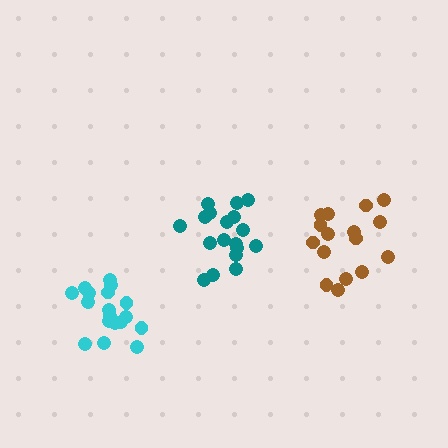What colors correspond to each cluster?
The clusters are colored: teal, cyan, brown.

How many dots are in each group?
Group 1: 18 dots, Group 2: 18 dots, Group 3: 16 dots (52 total).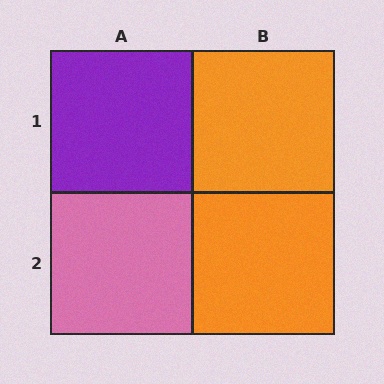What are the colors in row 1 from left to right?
Purple, orange.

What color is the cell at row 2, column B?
Orange.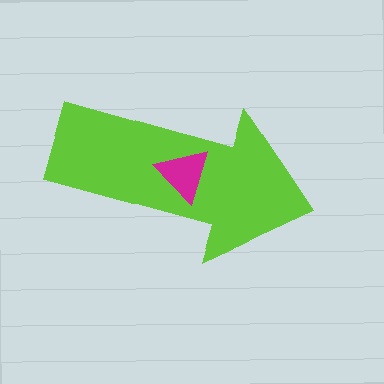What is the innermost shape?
The magenta triangle.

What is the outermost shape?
The lime arrow.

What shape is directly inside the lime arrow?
The magenta triangle.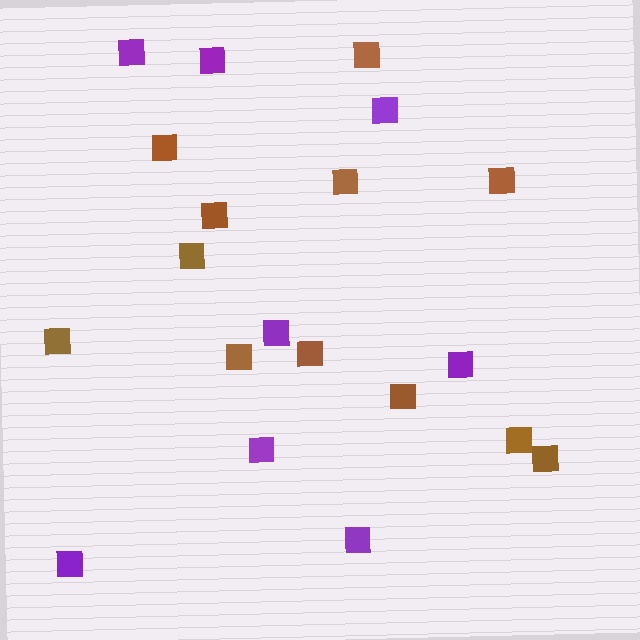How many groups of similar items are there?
There are 2 groups: one group of purple squares (8) and one group of brown squares (12).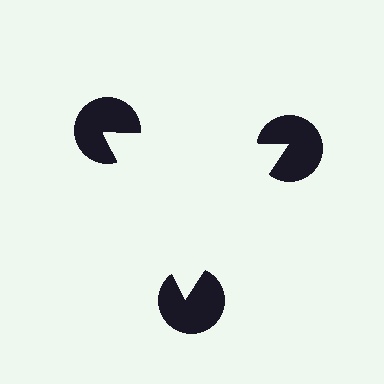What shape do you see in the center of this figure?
An illusory triangle — its edges are inferred from the aligned wedge cuts in the pac-man discs, not physically drawn.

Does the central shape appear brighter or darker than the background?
It typically appears slightly brighter than the background, even though no actual brightness change is drawn.